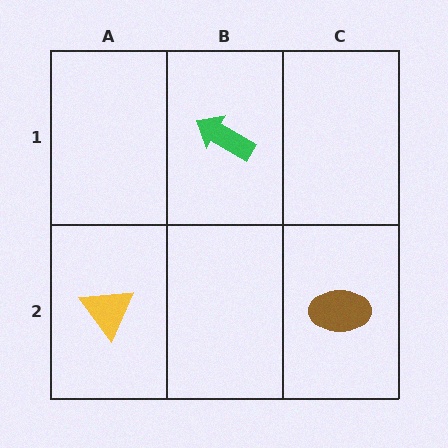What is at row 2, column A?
A yellow triangle.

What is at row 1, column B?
A green arrow.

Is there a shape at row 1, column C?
No, that cell is empty.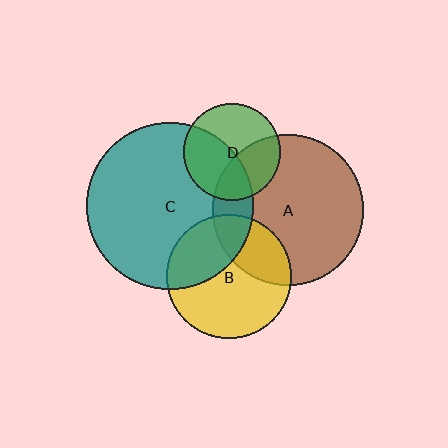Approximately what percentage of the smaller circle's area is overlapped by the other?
Approximately 30%.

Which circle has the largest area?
Circle C (teal).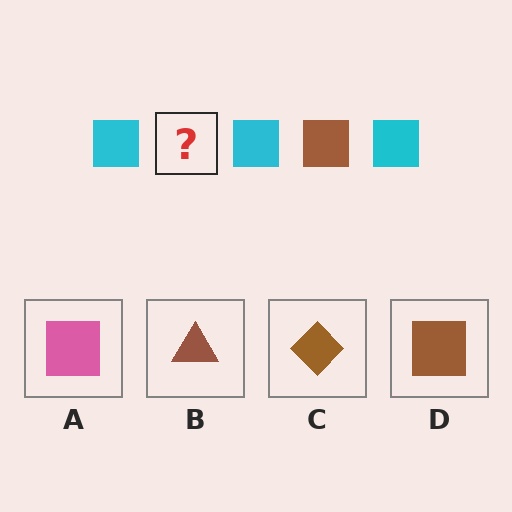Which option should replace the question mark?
Option D.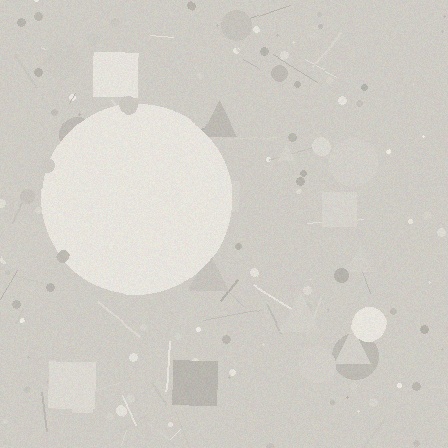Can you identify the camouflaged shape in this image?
The camouflaged shape is a circle.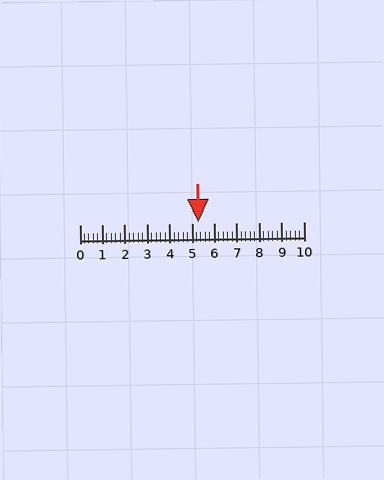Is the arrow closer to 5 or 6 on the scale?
The arrow is closer to 5.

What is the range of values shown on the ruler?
The ruler shows values from 0 to 10.